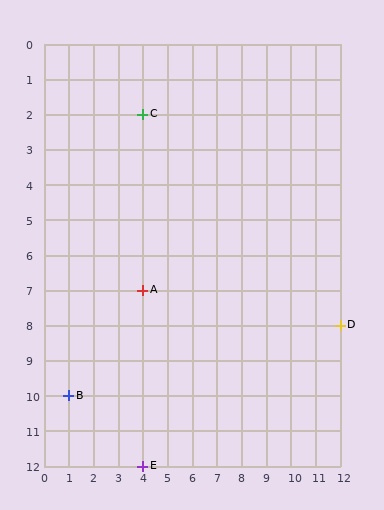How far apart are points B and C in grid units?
Points B and C are 3 columns and 8 rows apart (about 8.5 grid units diagonally).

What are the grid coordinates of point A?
Point A is at grid coordinates (4, 7).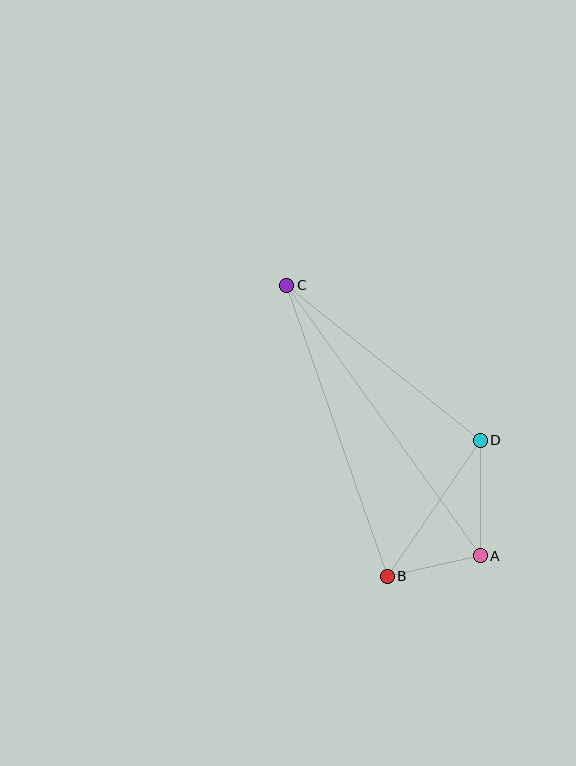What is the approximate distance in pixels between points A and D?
The distance between A and D is approximately 116 pixels.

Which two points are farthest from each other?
Points A and C are farthest from each other.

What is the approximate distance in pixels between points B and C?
The distance between B and C is approximately 308 pixels.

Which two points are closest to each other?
Points A and B are closest to each other.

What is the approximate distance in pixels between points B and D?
The distance between B and D is approximately 165 pixels.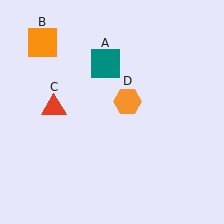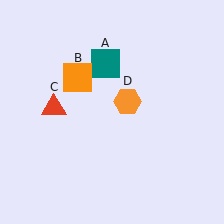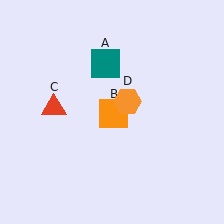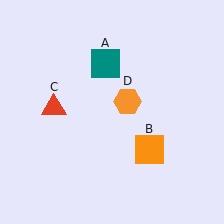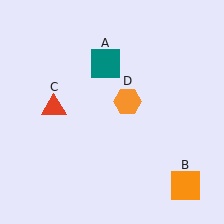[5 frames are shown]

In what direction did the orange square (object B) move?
The orange square (object B) moved down and to the right.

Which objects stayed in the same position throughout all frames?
Teal square (object A) and red triangle (object C) and orange hexagon (object D) remained stationary.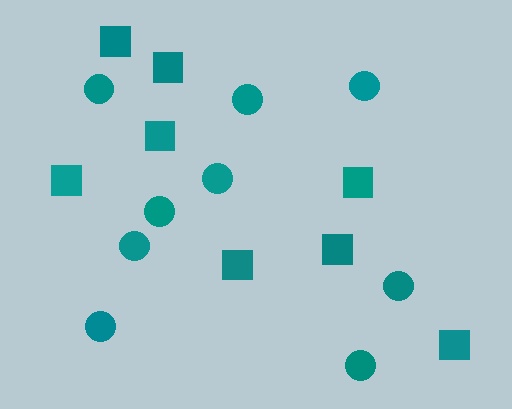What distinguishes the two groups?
There are 2 groups: one group of circles (9) and one group of squares (8).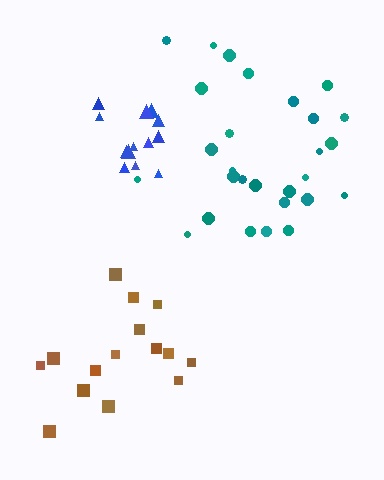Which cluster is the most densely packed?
Blue.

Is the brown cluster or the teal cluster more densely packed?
Teal.